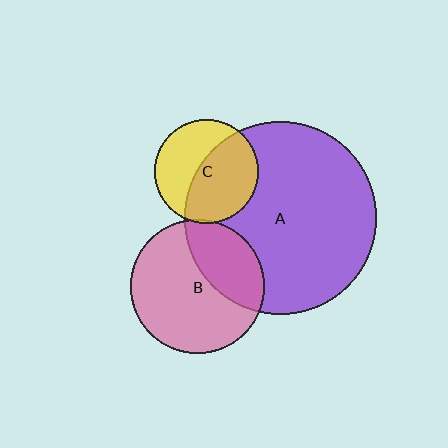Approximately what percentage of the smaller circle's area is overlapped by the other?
Approximately 5%.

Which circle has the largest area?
Circle A (purple).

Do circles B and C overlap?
Yes.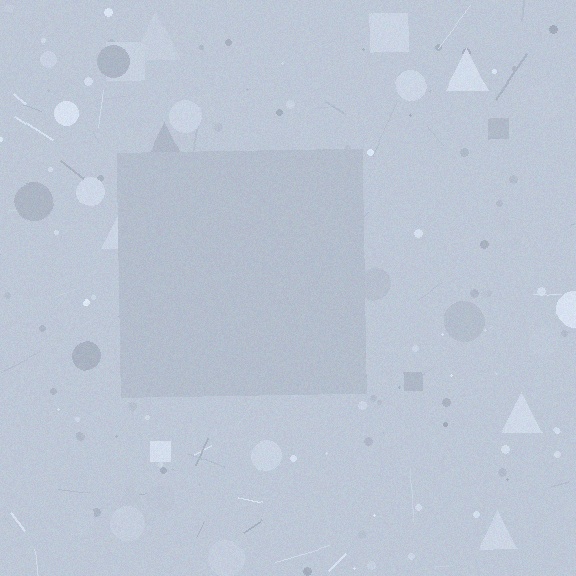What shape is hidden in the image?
A square is hidden in the image.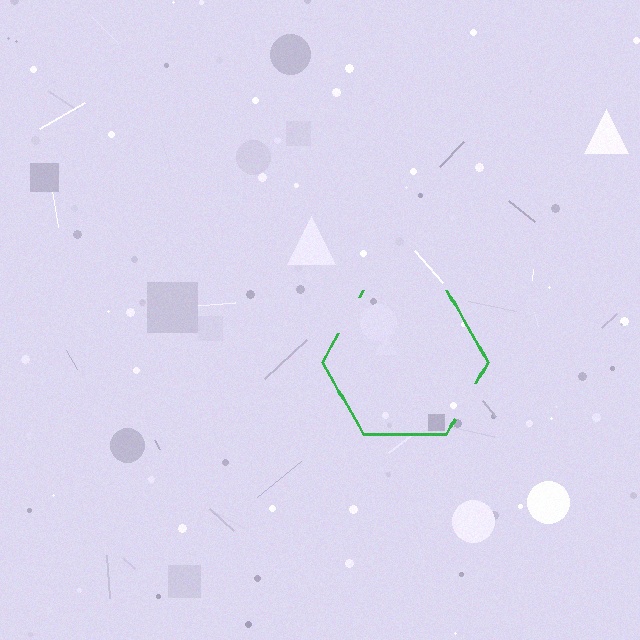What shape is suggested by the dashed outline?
The dashed outline suggests a hexagon.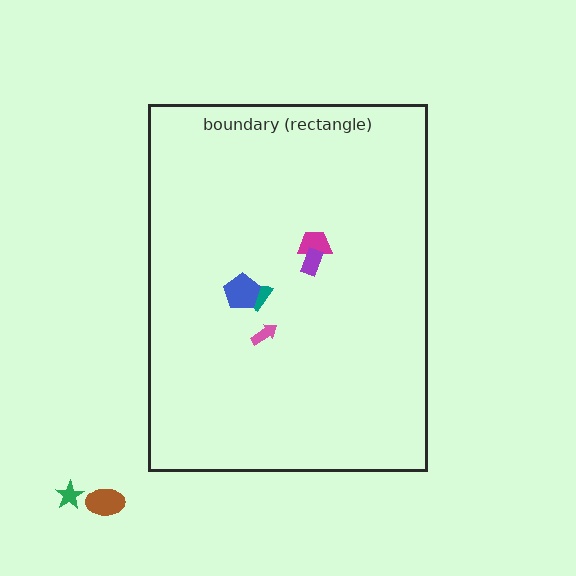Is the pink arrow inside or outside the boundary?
Inside.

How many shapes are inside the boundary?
5 inside, 2 outside.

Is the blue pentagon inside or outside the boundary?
Inside.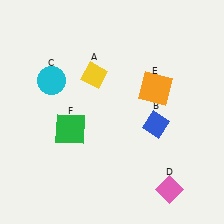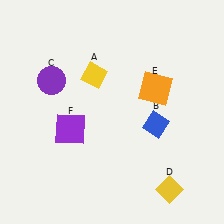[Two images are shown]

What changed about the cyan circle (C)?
In Image 1, C is cyan. In Image 2, it changed to purple.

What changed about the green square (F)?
In Image 1, F is green. In Image 2, it changed to purple.